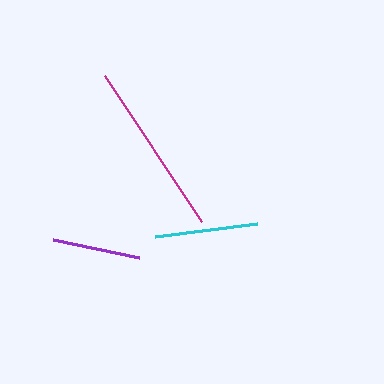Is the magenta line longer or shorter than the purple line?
The magenta line is longer than the purple line.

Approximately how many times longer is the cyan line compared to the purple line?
The cyan line is approximately 1.2 times the length of the purple line.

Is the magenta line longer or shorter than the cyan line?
The magenta line is longer than the cyan line.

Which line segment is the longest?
The magenta line is the longest at approximately 175 pixels.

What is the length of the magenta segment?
The magenta segment is approximately 175 pixels long.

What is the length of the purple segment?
The purple segment is approximately 88 pixels long.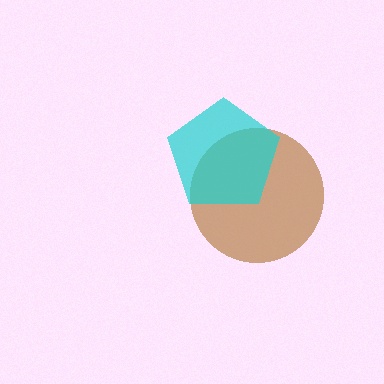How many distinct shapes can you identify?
There are 2 distinct shapes: a brown circle, a cyan pentagon.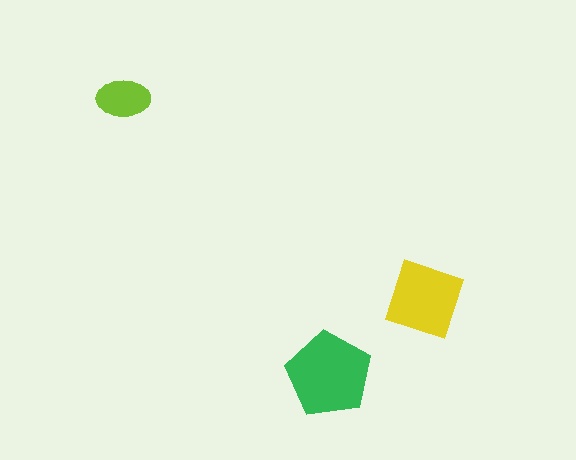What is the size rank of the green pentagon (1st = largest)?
1st.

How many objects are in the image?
There are 3 objects in the image.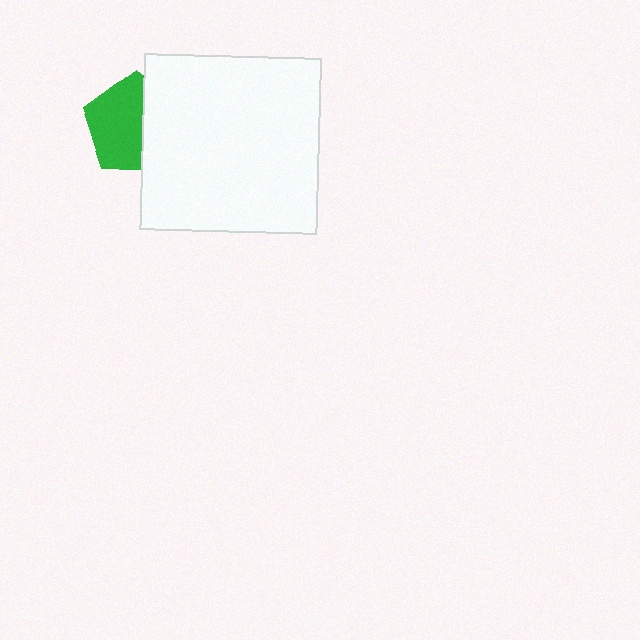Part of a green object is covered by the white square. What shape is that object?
It is a pentagon.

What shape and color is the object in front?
The object in front is a white square.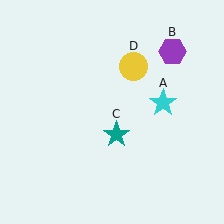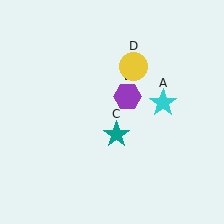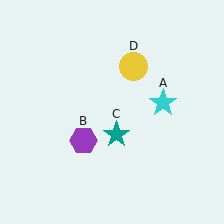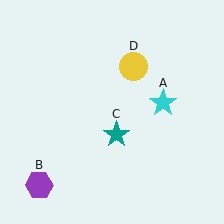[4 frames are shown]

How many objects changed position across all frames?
1 object changed position: purple hexagon (object B).